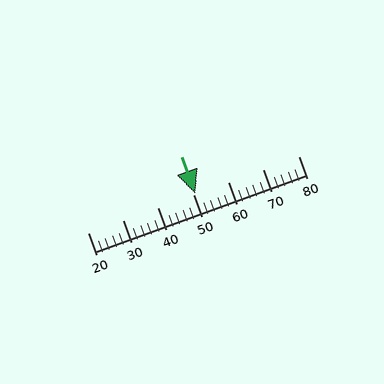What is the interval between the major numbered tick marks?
The major tick marks are spaced 10 units apart.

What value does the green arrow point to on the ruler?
The green arrow points to approximately 51.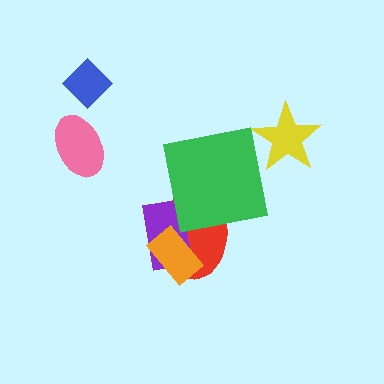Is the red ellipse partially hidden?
Yes, it is partially covered by another shape.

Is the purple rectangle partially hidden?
Yes, it is partially covered by another shape.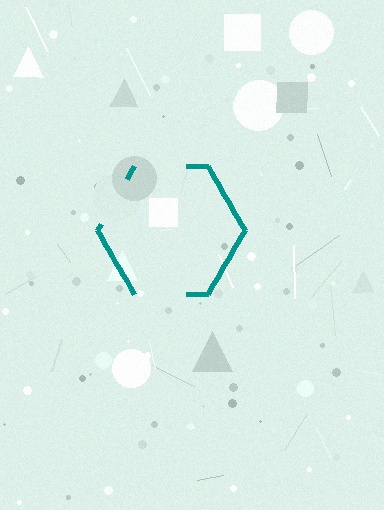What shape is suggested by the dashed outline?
The dashed outline suggests a hexagon.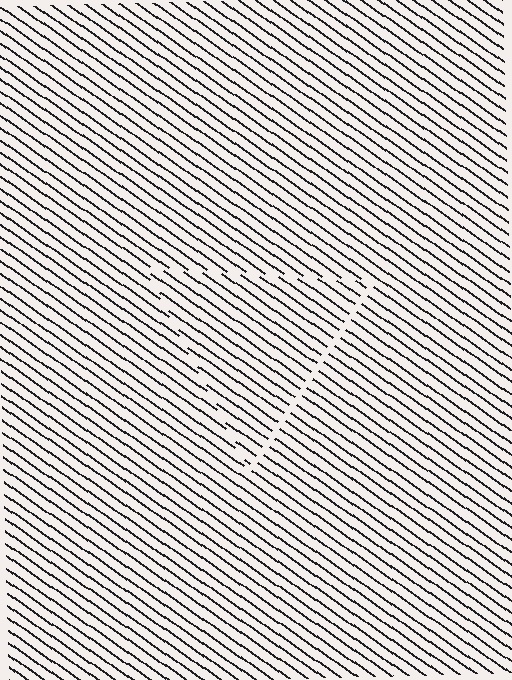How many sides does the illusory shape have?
3 sides — the line-ends trace a triangle.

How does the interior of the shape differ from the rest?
The interior of the shape contains the same grating, shifted by half a period — the contour is defined by the phase discontinuity where line-ends from the inner and outer gratings abut.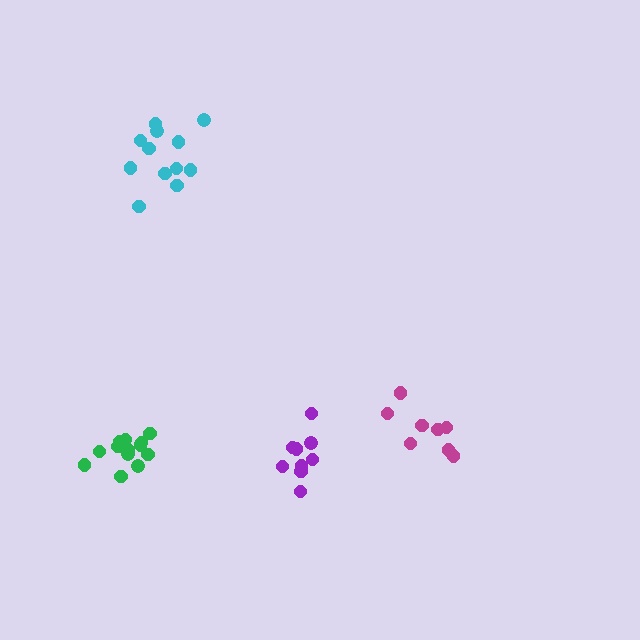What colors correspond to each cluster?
The clusters are colored: magenta, green, cyan, purple.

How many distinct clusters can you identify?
There are 4 distinct clusters.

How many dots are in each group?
Group 1: 8 dots, Group 2: 13 dots, Group 3: 12 dots, Group 4: 9 dots (42 total).